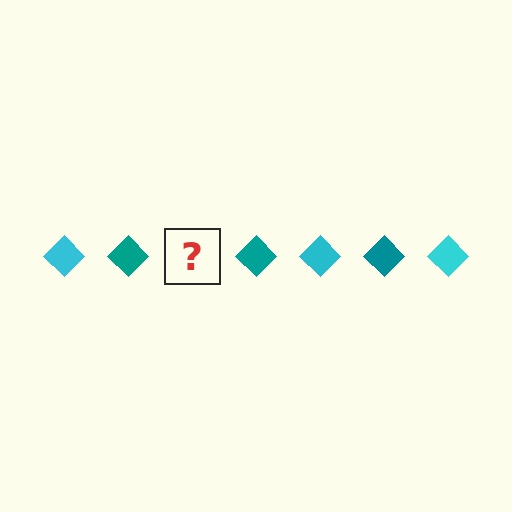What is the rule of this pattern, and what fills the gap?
The rule is that the pattern cycles through cyan, teal diamonds. The gap should be filled with a cyan diamond.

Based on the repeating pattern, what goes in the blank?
The blank should be a cyan diamond.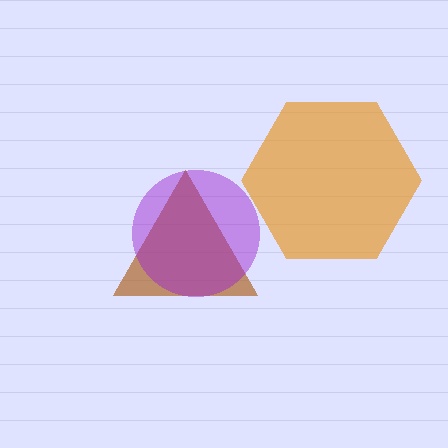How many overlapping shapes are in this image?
There are 3 overlapping shapes in the image.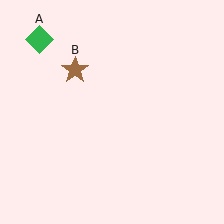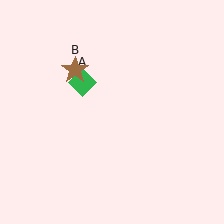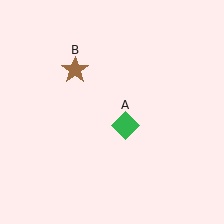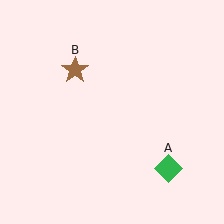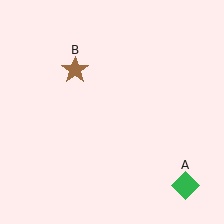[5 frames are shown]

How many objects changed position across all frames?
1 object changed position: green diamond (object A).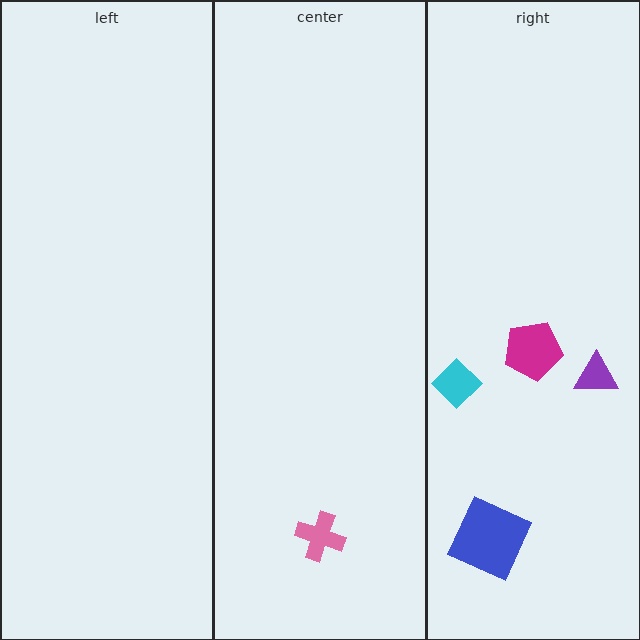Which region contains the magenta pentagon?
The right region.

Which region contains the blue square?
The right region.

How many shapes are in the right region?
4.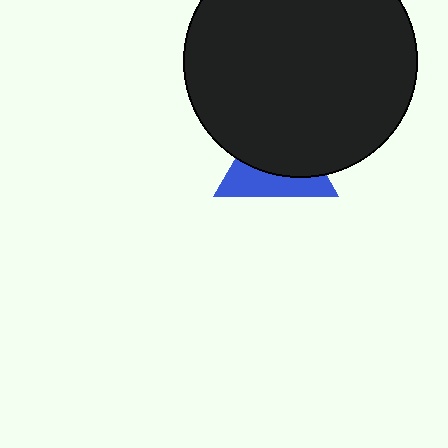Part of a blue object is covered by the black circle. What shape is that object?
It is a triangle.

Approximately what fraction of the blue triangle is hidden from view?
Roughly 60% of the blue triangle is hidden behind the black circle.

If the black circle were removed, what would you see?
You would see the complete blue triangle.